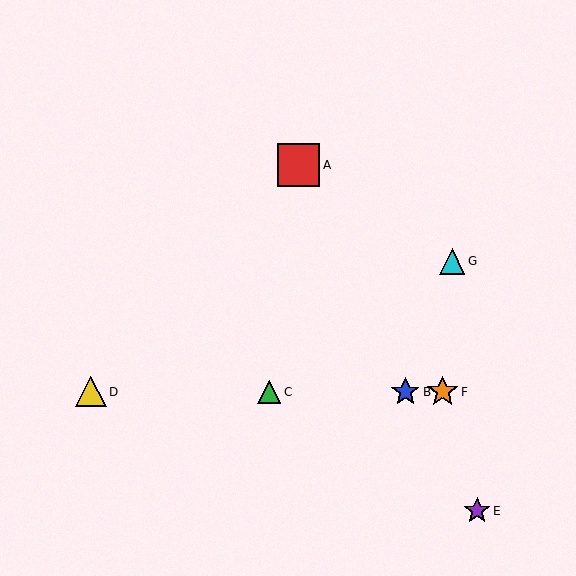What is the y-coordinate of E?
Object E is at y≈511.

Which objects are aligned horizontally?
Objects B, C, D, F are aligned horizontally.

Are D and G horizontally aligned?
No, D is at y≈392 and G is at y≈261.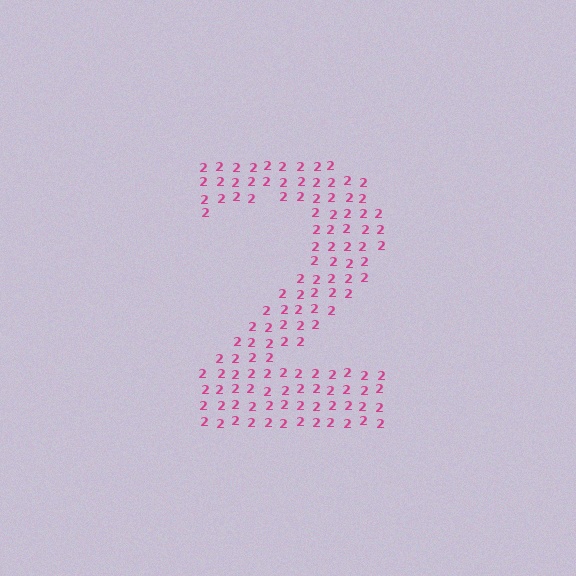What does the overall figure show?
The overall figure shows the digit 2.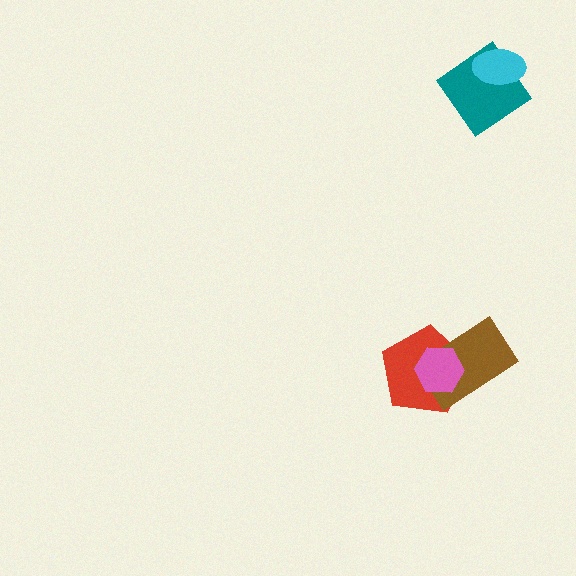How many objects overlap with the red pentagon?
2 objects overlap with the red pentagon.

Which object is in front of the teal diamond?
The cyan ellipse is in front of the teal diamond.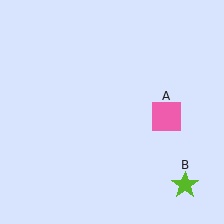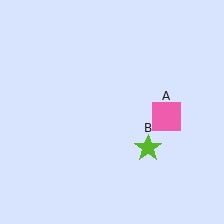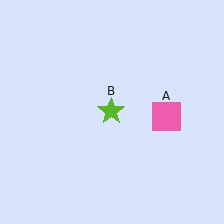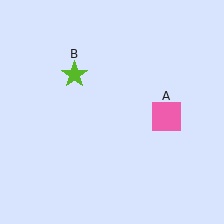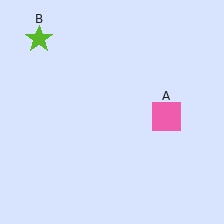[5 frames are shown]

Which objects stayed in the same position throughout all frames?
Pink square (object A) remained stationary.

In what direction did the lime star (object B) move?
The lime star (object B) moved up and to the left.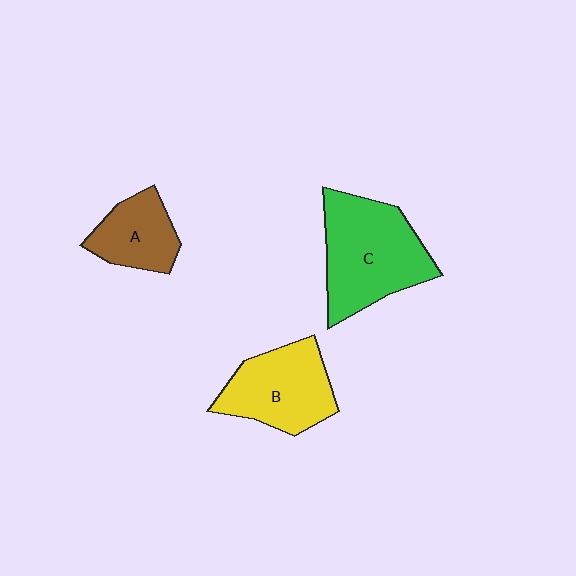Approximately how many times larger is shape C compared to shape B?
Approximately 1.3 times.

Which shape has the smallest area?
Shape A (brown).